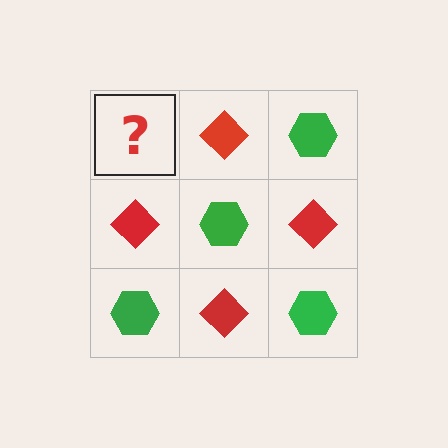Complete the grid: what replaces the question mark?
The question mark should be replaced with a green hexagon.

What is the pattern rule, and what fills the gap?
The rule is that it alternates green hexagon and red diamond in a checkerboard pattern. The gap should be filled with a green hexagon.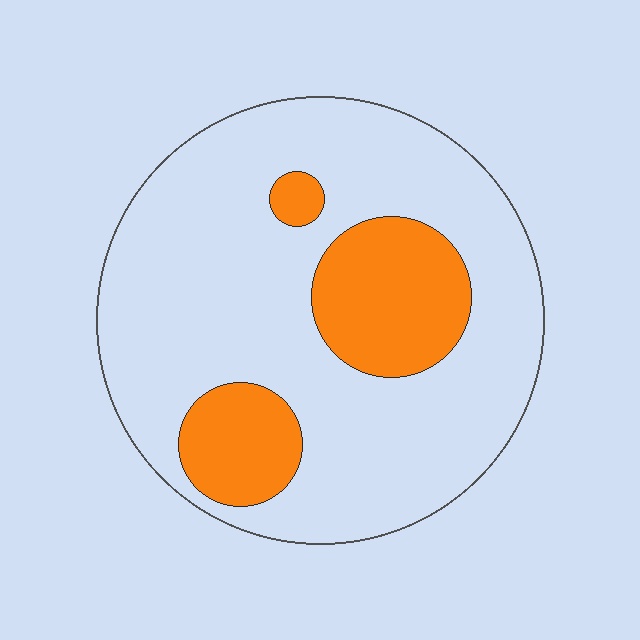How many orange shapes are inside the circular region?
3.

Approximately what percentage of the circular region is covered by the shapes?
Approximately 20%.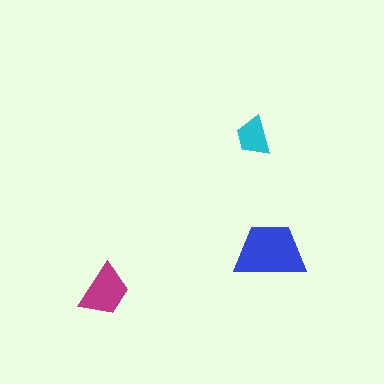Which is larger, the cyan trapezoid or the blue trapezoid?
The blue one.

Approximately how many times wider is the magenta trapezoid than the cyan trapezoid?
About 1.5 times wider.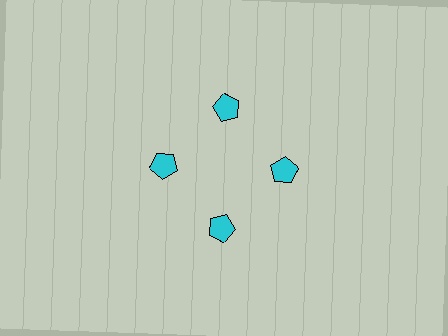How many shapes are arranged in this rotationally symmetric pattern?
There are 4 shapes, arranged in 4 groups of 1.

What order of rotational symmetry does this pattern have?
This pattern has 4-fold rotational symmetry.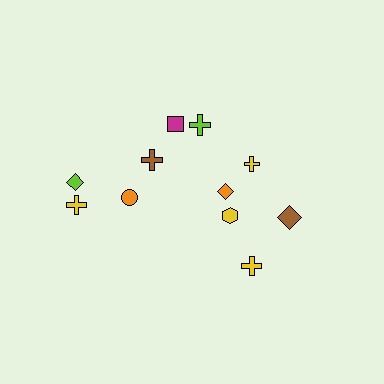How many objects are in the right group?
There are 7 objects.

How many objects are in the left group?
There are 4 objects.